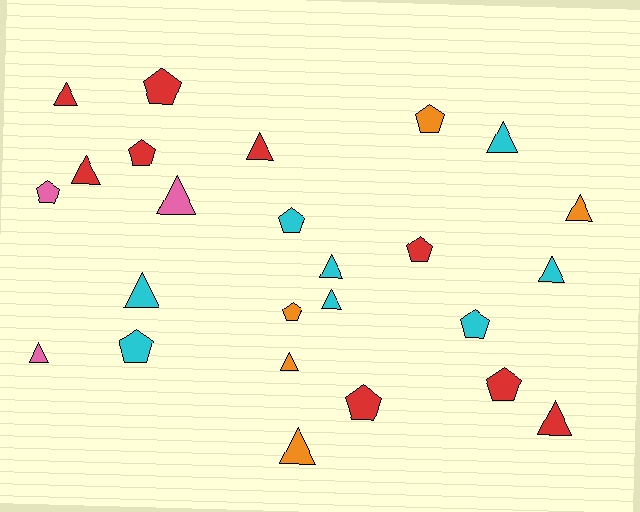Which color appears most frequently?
Red, with 9 objects.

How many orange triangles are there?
There are 3 orange triangles.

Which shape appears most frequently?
Triangle, with 14 objects.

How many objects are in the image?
There are 25 objects.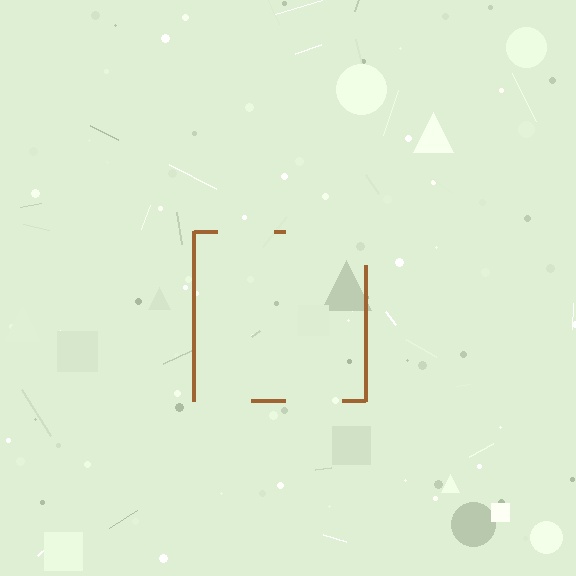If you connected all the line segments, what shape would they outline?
They would outline a square.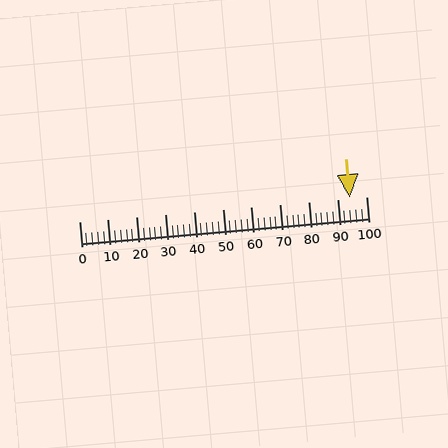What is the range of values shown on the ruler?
The ruler shows values from 0 to 100.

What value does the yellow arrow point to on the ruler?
The yellow arrow points to approximately 94.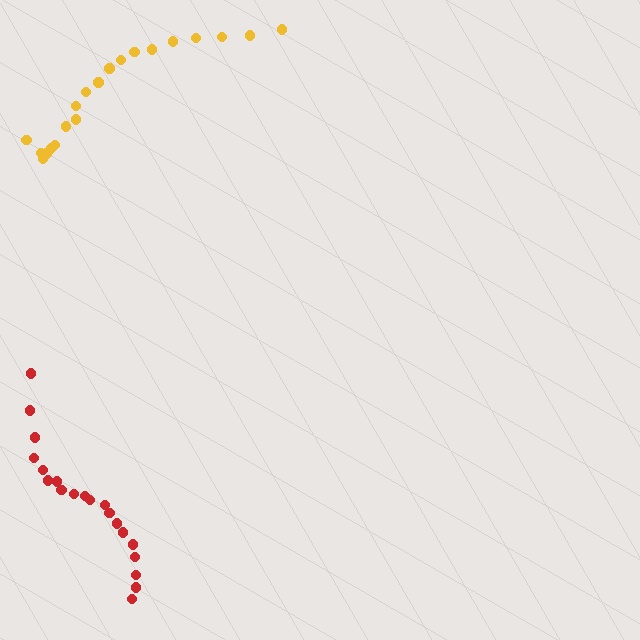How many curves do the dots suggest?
There are 2 distinct paths.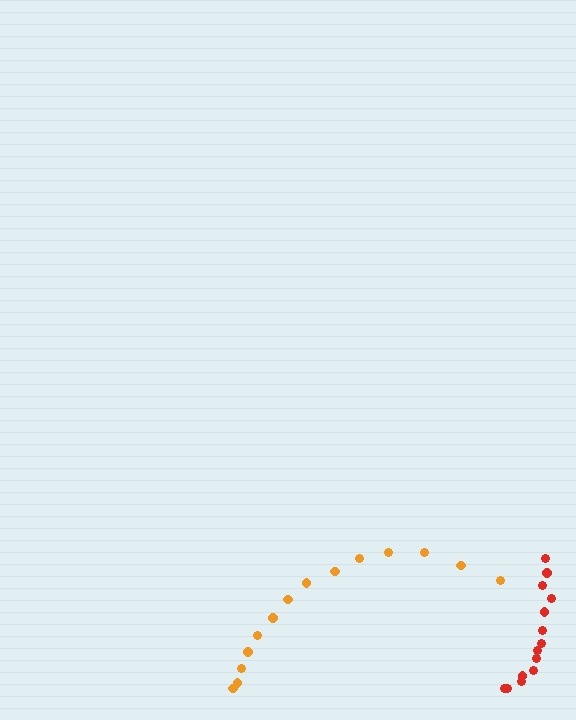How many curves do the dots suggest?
There are 2 distinct paths.